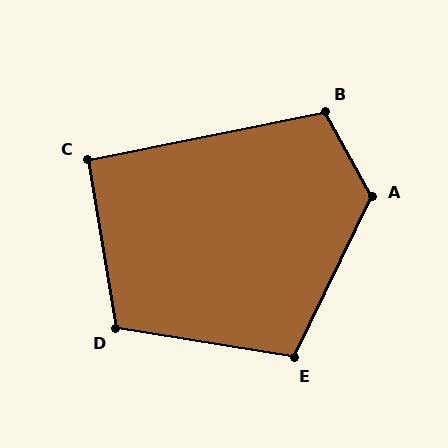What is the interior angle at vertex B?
Approximately 108 degrees (obtuse).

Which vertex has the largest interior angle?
A, at approximately 125 degrees.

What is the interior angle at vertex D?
Approximately 108 degrees (obtuse).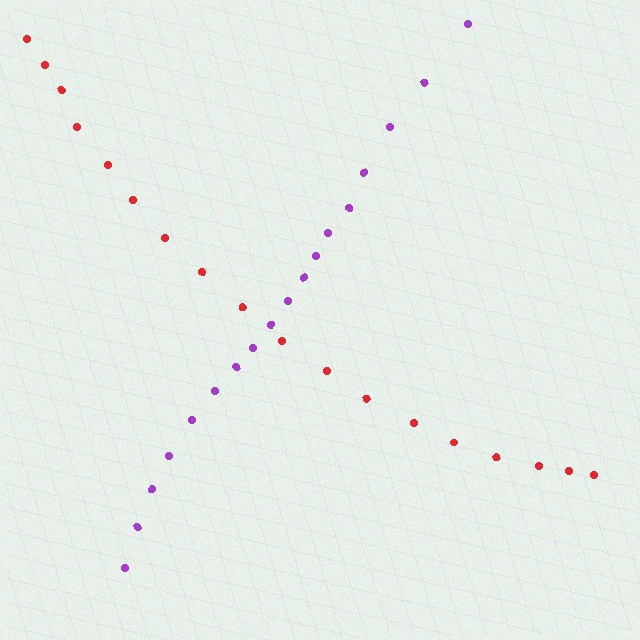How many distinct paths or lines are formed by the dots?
There are 2 distinct paths.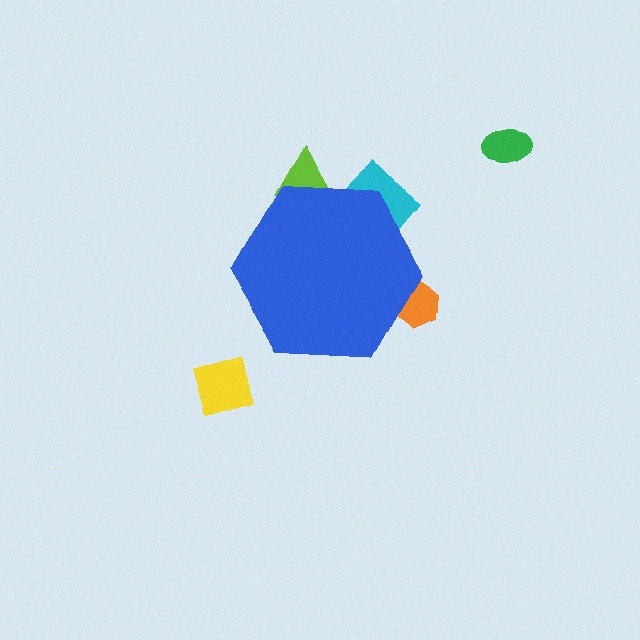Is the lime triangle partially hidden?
Yes, the lime triangle is partially hidden behind the blue hexagon.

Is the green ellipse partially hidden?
No, the green ellipse is fully visible.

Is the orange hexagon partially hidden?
Yes, the orange hexagon is partially hidden behind the blue hexagon.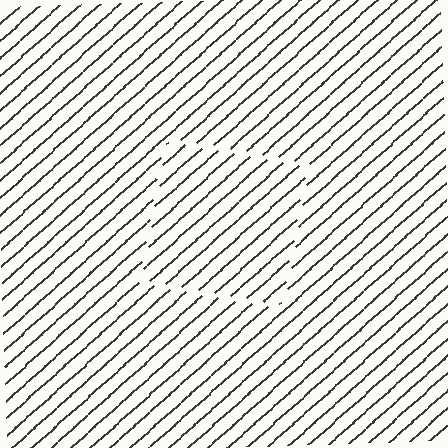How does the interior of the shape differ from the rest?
The interior of the shape contains the same grating, shifted by half a period — the contour is defined by the phase discontinuity where line-ends from the inner and outer gratings abut.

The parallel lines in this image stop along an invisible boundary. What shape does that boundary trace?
An illusory square. The interior of the shape contains the same grating, shifted by half a period — the contour is defined by the phase discontinuity where line-ends from the inner and outer gratings abut.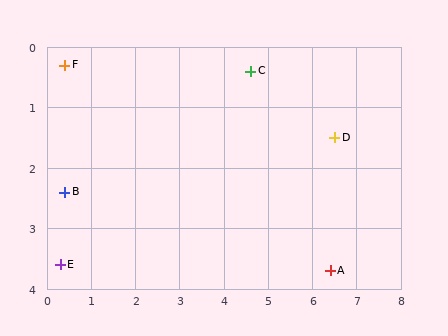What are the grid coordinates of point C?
Point C is at approximately (4.6, 0.4).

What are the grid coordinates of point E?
Point E is at approximately (0.3, 3.6).